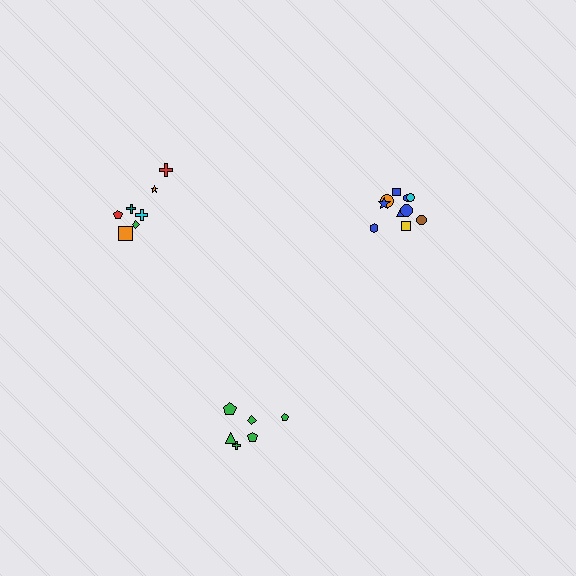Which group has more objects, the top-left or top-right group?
The top-right group.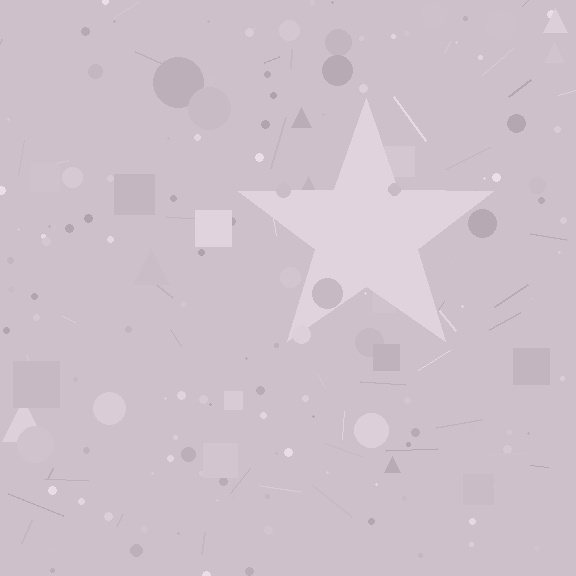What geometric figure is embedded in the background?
A star is embedded in the background.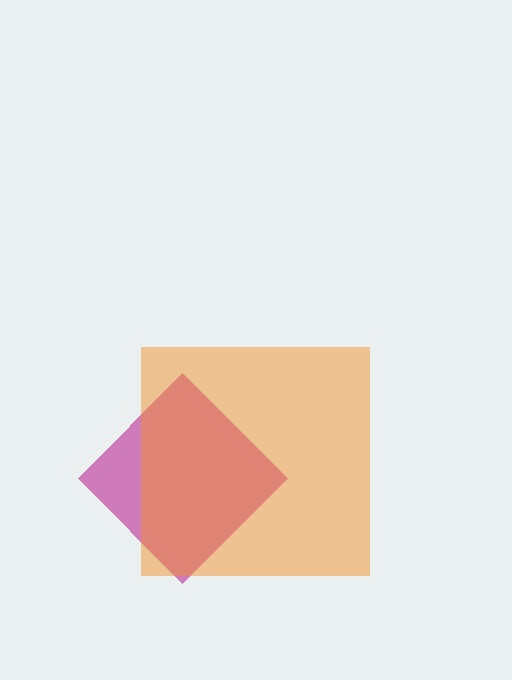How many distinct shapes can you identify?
There are 2 distinct shapes: a magenta diamond, an orange square.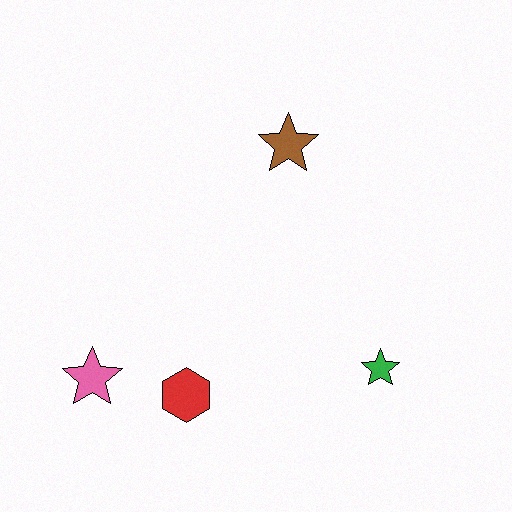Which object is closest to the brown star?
The green star is closest to the brown star.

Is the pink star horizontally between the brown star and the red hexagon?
No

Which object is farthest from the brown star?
The pink star is farthest from the brown star.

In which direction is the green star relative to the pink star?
The green star is to the right of the pink star.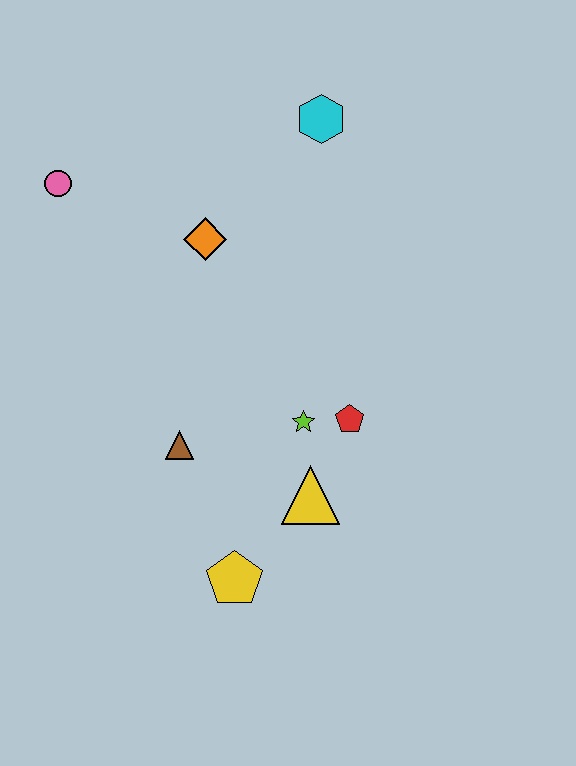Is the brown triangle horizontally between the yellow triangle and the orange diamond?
No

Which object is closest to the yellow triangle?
The lime star is closest to the yellow triangle.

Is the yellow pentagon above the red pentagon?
No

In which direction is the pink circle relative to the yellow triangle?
The pink circle is above the yellow triangle.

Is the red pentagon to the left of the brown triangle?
No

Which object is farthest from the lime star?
The pink circle is farthest from the lime star.